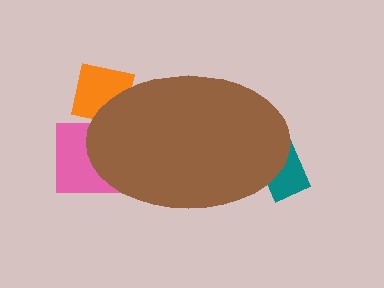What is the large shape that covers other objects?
A brown ellipse.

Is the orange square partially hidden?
Yes, the orange square is partially hidden behind the brown ellipse.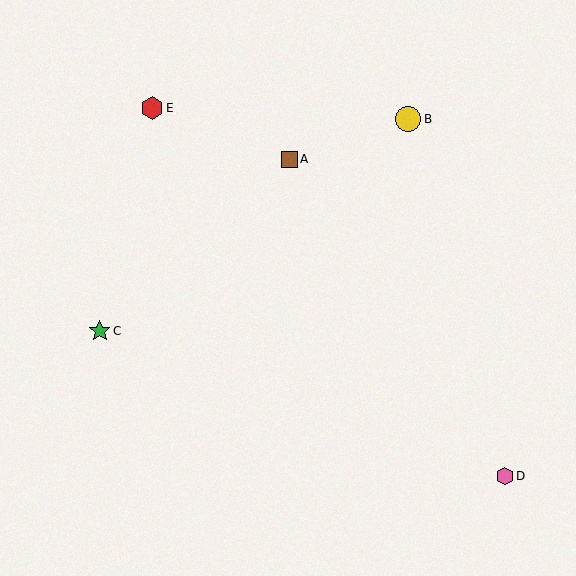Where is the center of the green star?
The center of the green star is at (100, 331).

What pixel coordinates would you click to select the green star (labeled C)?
Click at (100, 331) to select the green star C.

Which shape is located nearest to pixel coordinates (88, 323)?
The green star (labeled C) at (100, 331) is nearest to that location.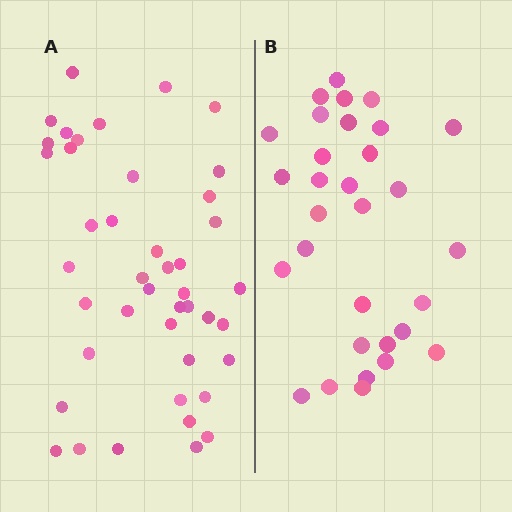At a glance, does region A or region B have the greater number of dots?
Region A (the left region) has more dots.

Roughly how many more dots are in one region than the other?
Region A has roughly 12 or so more dots than region B.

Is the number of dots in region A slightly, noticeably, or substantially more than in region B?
Region A has noticeably more, but not dramatically so. The ratio is roughly 1.4 to 1.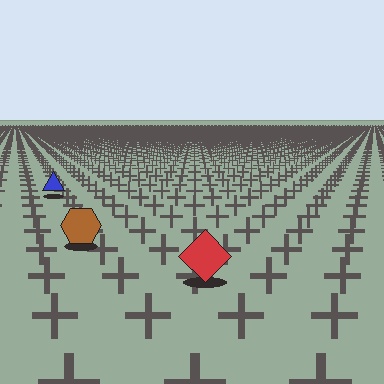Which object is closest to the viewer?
The red diamond is closest. The texture marks near it are larger and more spread out.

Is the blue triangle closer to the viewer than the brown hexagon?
No. The brown hexagon is closer — you can tell from the texture gradient: the ground texture is coarser near it.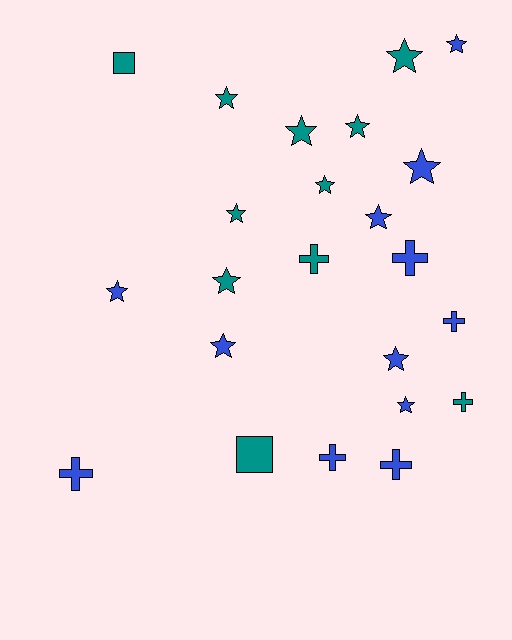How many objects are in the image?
There are 23 objects.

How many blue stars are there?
There are 7 blue stars.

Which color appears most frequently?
Blue, with 12 objects.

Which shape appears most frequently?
Star, with 14 objects.